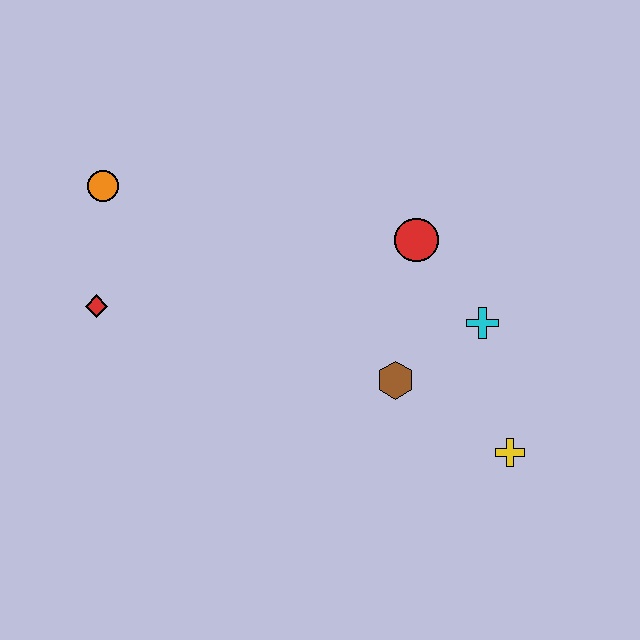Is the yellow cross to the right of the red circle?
Yes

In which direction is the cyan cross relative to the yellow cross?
The cyan cross is above the yellow cross.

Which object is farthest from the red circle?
The red diamond is farthest from the red circle.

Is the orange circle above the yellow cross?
Yes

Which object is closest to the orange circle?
The red diamond is closest to the orange circle.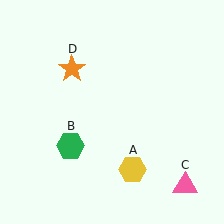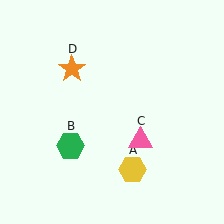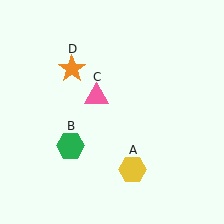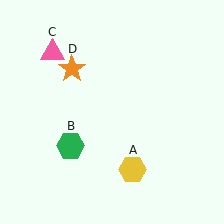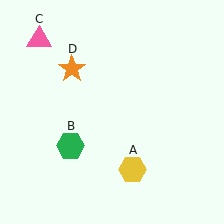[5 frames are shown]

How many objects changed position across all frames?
1 object changed position: pink triangle (object C).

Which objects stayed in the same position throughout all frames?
Yellow hexagon (object A) and green hexagon (object B) and orange star (object D) remained stationary.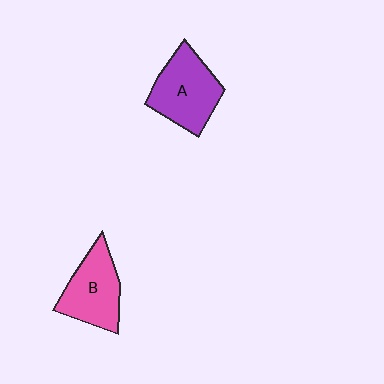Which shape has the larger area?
Shape A (purple).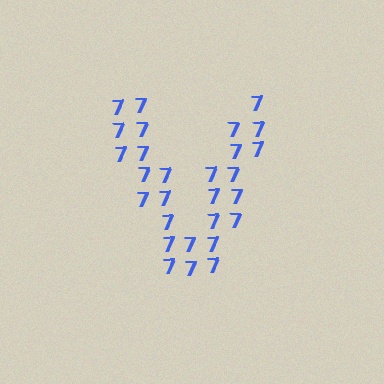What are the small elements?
The small elements are digit 7's.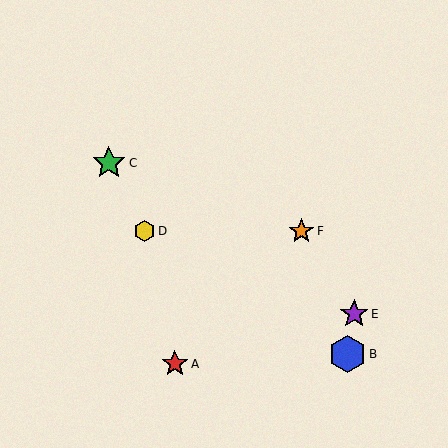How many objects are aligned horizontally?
2 objects (D, F) are aligned horizontally.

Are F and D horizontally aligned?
Yes, both are at y≈231.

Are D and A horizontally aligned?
No, D is at y≈231 and A is at y≈364.